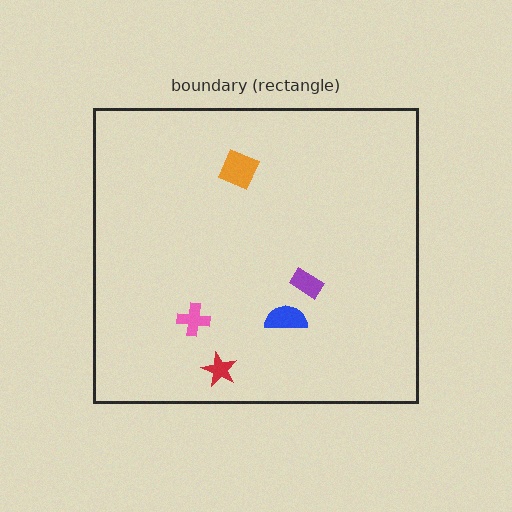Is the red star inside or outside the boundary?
Inside.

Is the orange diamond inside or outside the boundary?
Inside.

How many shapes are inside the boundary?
5 inside, 0 outside.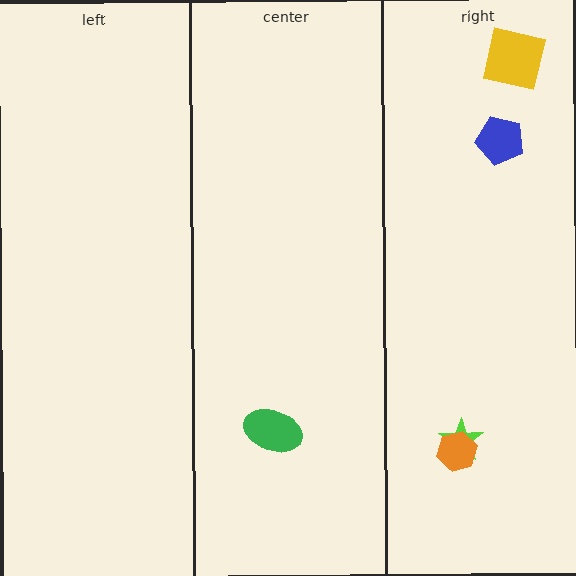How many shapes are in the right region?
4.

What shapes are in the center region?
The green ellipse.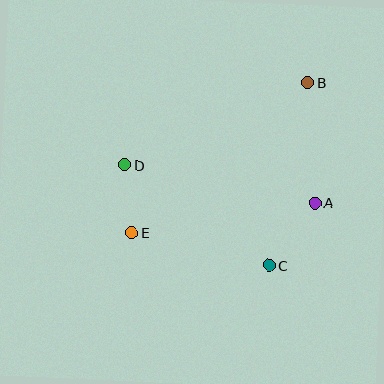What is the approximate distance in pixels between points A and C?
The distance between A and C is approximately 77 pixels.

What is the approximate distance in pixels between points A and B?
The distance between A and B is approximately 121 pixels.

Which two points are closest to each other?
Points D and E are closest to each other.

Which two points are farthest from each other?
Points B and E are farthest from each other.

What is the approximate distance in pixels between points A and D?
The distance between A and D is approximately 194 pixels.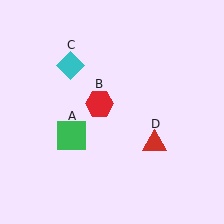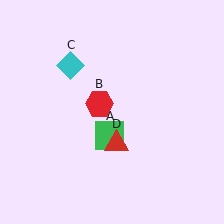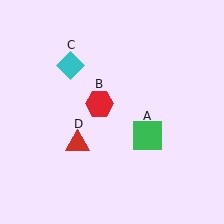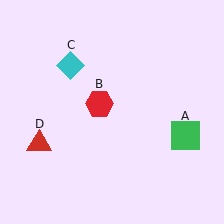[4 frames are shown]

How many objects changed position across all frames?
2 objects changed position: green square (object A), red triangle (object D).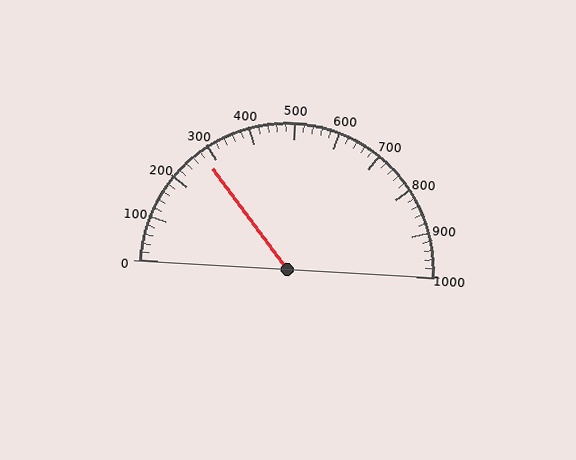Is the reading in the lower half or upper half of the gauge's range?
The reading is in the lower half of the range (0 to 1000).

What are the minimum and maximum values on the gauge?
The gauge ranges from 0 to 1000.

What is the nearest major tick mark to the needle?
The nearest major tick mark is 300.